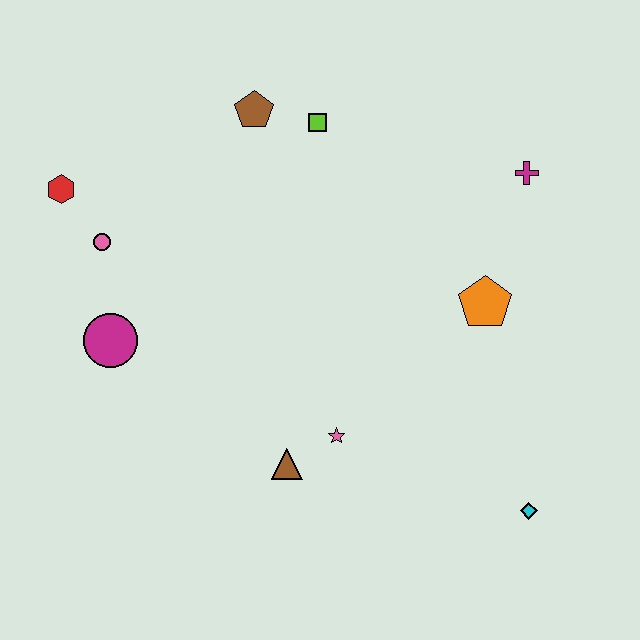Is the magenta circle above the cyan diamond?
Yes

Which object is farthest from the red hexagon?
The cyan diamond is farthest from the red hexagon.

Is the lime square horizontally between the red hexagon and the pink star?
Yes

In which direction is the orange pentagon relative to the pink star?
The orange pentagon is to the right of the pink star.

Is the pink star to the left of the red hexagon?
No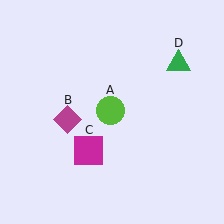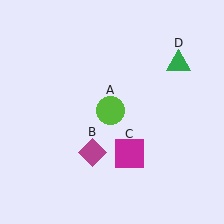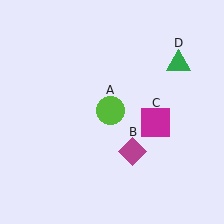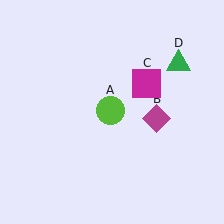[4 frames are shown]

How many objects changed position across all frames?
2 objects changed position: magenta diamond (object B), magenta square (object C).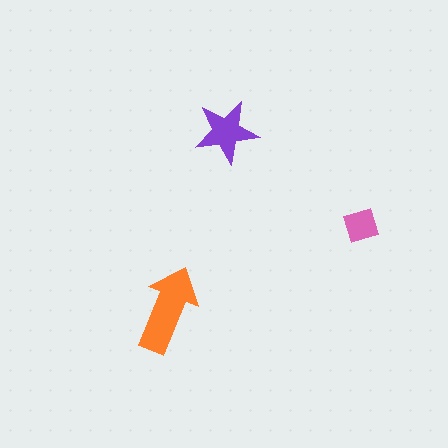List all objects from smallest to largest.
The pink square, the purple star, the orange arrow.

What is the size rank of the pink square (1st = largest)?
3rd.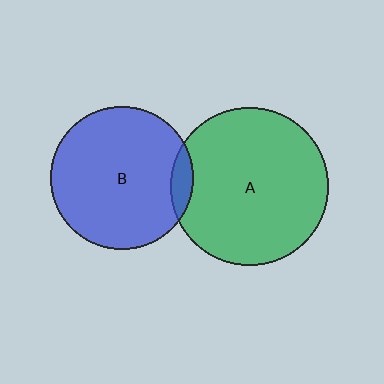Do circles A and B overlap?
Yes.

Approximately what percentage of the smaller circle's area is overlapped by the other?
Approximately 5%.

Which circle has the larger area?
Circle A (green).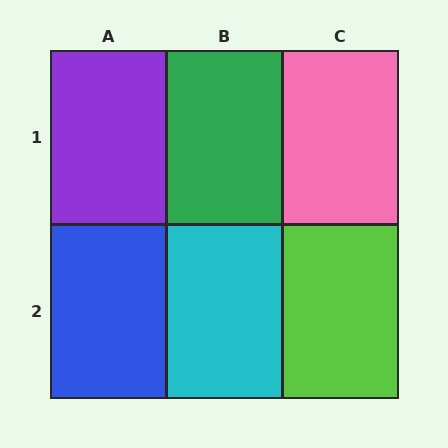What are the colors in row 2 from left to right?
Blue, cyan, lime.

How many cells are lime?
1 cell is lime.